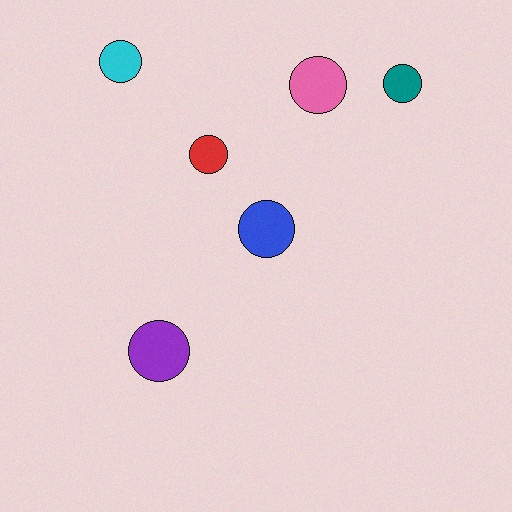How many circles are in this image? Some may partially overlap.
There are 6 circles.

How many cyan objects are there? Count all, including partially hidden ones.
There is 1 cyan object.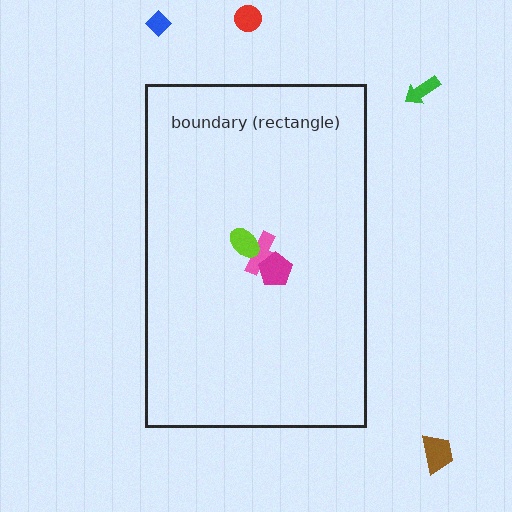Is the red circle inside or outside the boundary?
Outside.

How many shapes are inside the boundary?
3 inside, 4 outside.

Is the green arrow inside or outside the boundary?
Outside.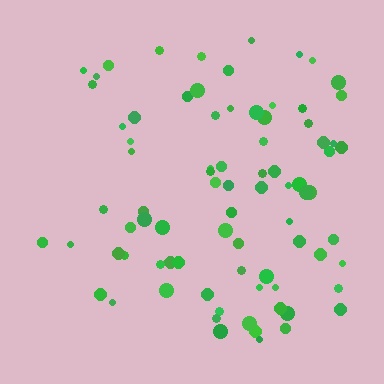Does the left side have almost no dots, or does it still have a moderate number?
Still a moderate number, just noticeably fewer than the right.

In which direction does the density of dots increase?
From left to right, with the right side densest.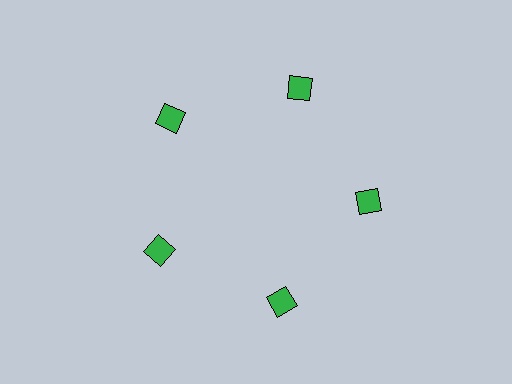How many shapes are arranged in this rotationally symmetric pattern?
There are 5 shapes, arranged in 5 groups of 1.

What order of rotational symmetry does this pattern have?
This pattern has 5-fold rotational symmetry.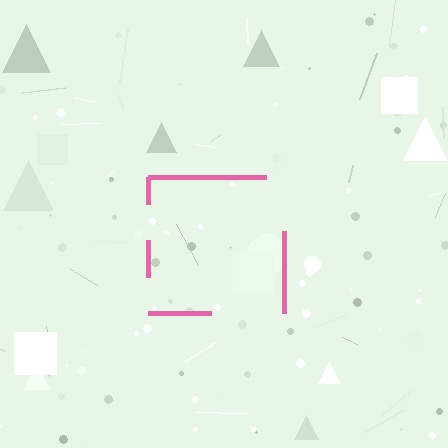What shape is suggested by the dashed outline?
The dashed outline suggests a square.